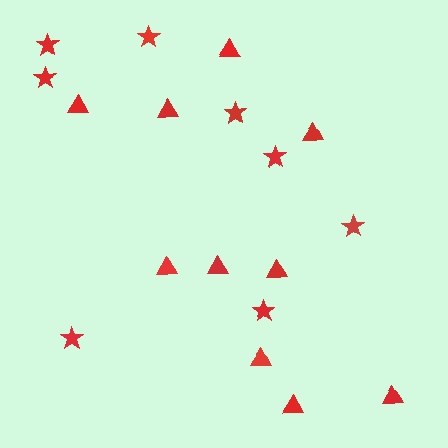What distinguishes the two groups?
There are 2 groups: one group of triangles (10) and one group of stars (8).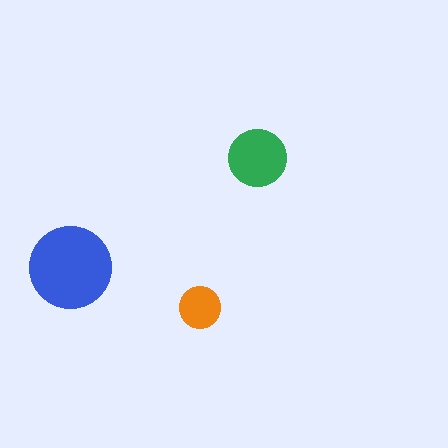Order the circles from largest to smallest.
the blue one, the green one, the orange one.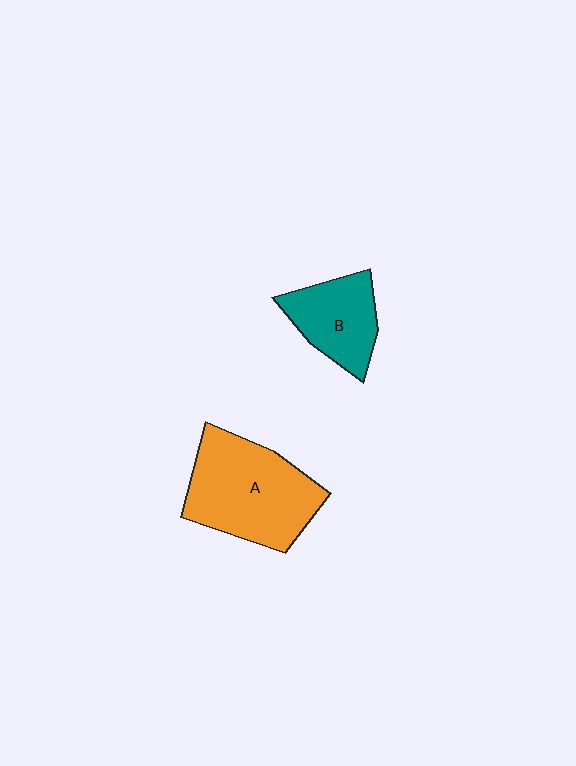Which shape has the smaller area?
Shape B (teal).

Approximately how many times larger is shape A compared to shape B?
Approximately 1.7 times.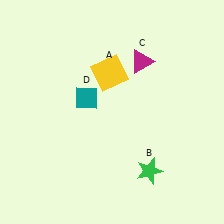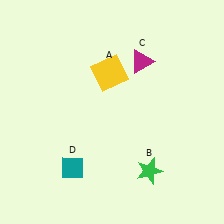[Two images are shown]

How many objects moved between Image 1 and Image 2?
1 object moved between the two images.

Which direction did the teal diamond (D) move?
The teal diamond (D) moved down.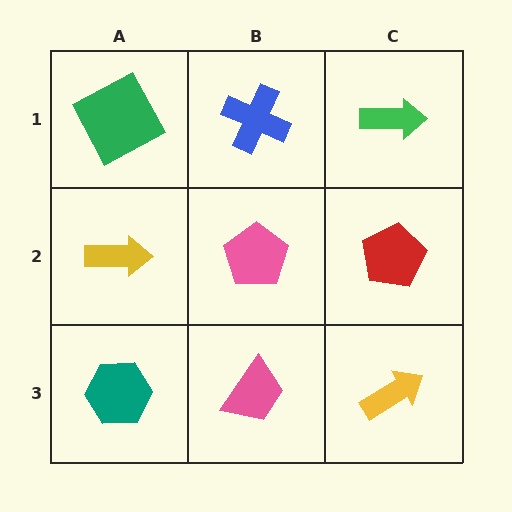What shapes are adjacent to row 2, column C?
A green arrow (row 1, column C), a yellow arrow (row 3, column C), a pink pentagon (row 2, column B).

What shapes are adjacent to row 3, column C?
A red pentagon (row 2, column C), a pink trapezoid (row 3, column B).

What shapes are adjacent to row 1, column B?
A pink pentagon (row 2, column B), a green square (row 1, column A), a green arrow (row 1, column C).